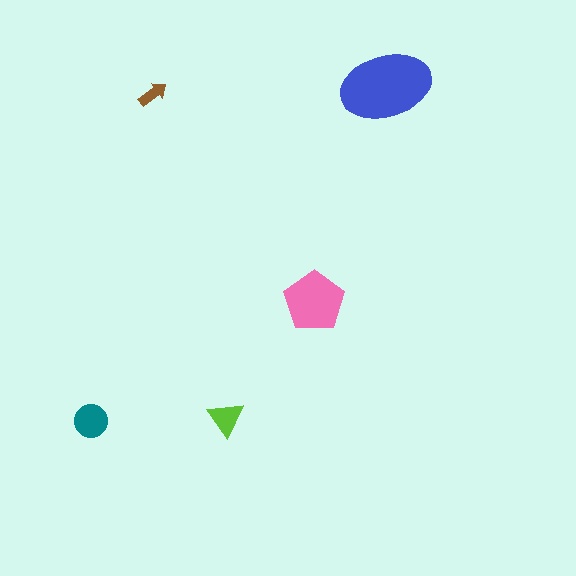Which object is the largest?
The blue ellipse.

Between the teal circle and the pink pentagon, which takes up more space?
The pink pentagon.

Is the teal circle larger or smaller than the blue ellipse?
Smaller.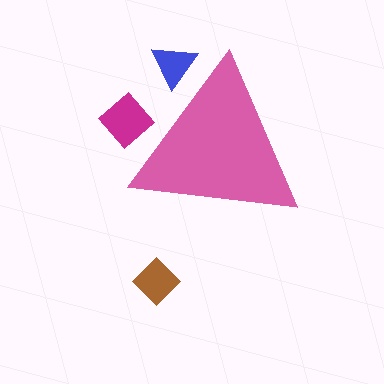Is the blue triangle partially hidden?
Yes, the blue triangle is partially hidden behind the pink triangle.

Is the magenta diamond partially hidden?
Yes, the magenta diamond is partially hidden behind the pink triangle.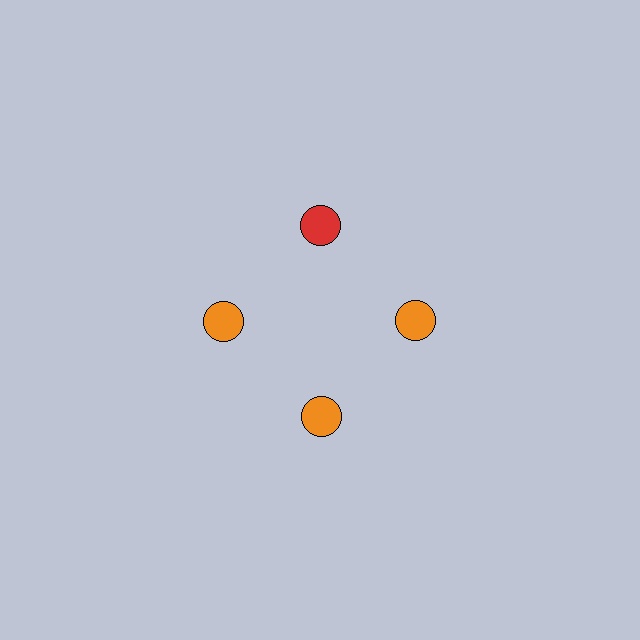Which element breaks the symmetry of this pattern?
The red circle at roughly the 12 o'clock position breaks the symmetry. All other shapes are orange circles.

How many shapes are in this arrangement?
There are 4 shapes arranged in a ring pattern.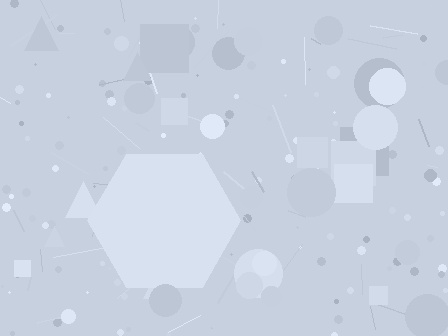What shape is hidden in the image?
A hexagon is hidden in the image.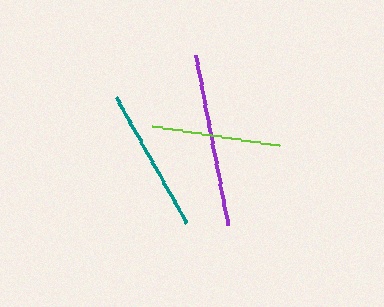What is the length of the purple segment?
The purple segment is approximately 173 pixels long.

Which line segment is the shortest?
The lime line is the shortest at approximately 129 pixels.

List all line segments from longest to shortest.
From longest to shortest: purple, teal, lime.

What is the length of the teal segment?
The teal segment is approximately 145 pixels long.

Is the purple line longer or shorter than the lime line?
The purple line is longer than the lime line.